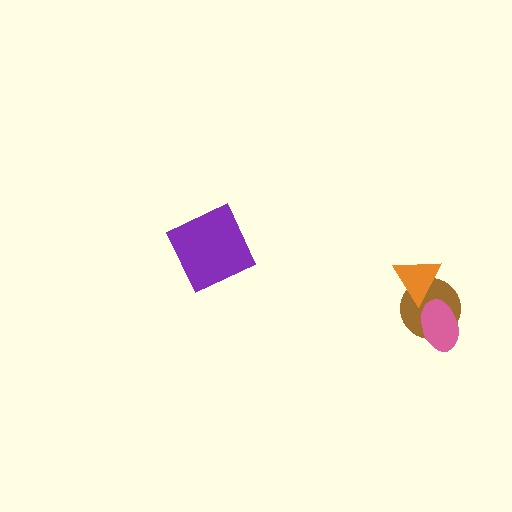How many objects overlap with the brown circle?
2 objects overlap with the brown circle.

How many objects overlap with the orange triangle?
1 object overlaps with the orange triangle.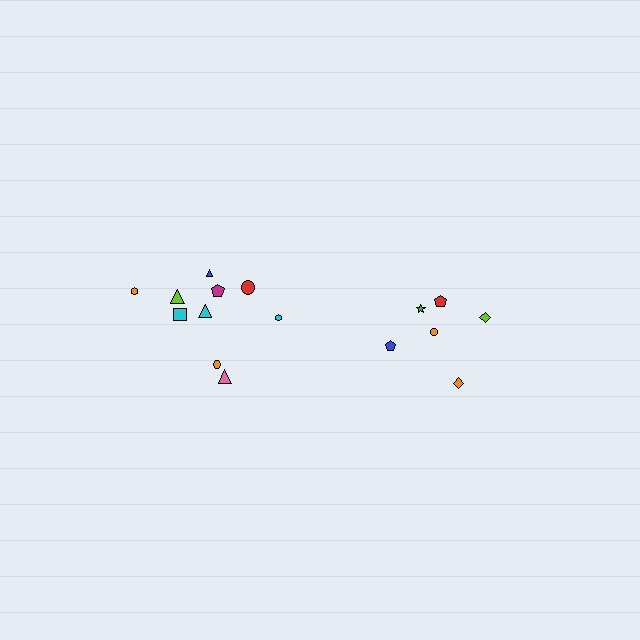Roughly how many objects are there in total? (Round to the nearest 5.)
Roughly 15 objects in total.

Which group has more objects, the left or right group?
The left group.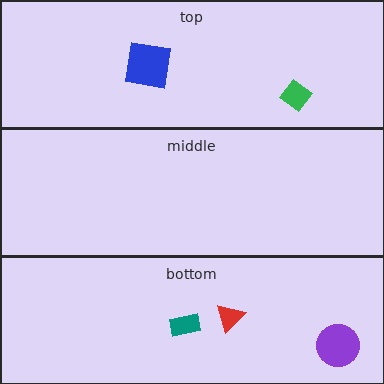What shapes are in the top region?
The blue square, the green diamond.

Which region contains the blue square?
The top region.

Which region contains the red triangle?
The bottom region.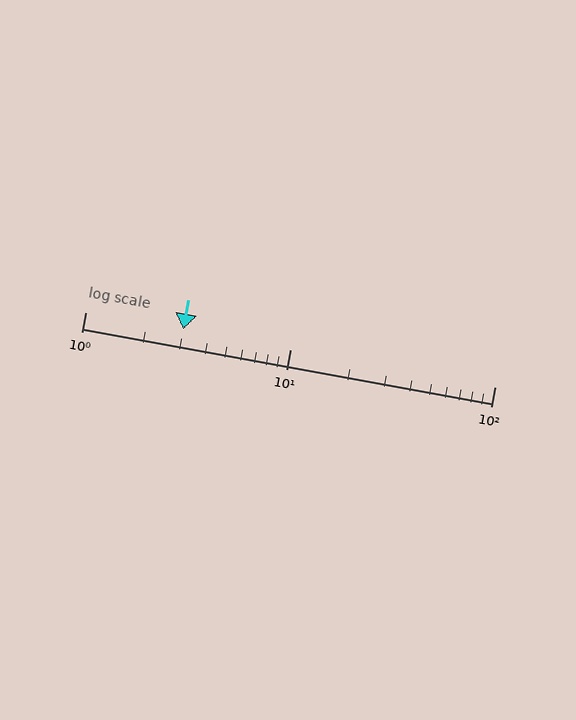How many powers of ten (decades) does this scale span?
The scale spans 2 decades, from 1 to 100.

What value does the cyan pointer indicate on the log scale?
The pointer indicates approximately 3.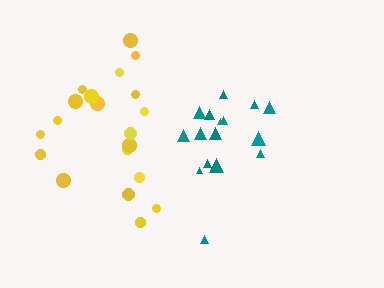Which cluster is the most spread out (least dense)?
Yellow.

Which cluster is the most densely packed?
Teal.